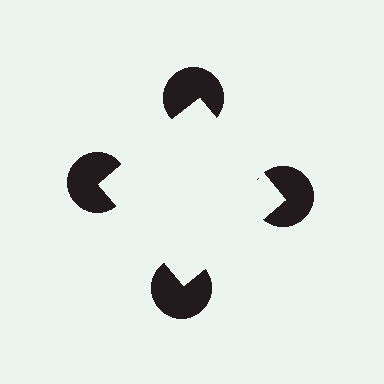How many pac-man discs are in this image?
There are 4 — one at each vertex of the illusory square.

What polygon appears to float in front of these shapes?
An illusory square — its edges are inferred from the aligned wedge cuts in the pac-man discs, not physically drawn.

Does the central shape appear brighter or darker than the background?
It typically appears slightly brighter than the background, even though no actual brightness change is drawn.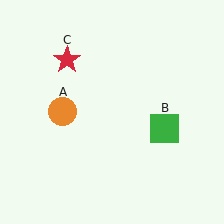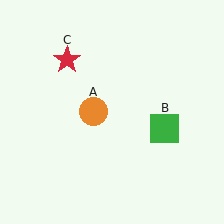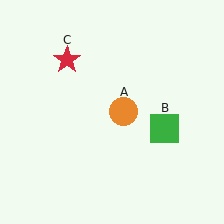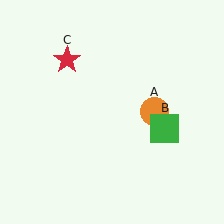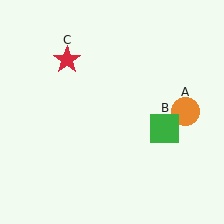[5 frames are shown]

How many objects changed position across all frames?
1 object changed position: orange circle (object A).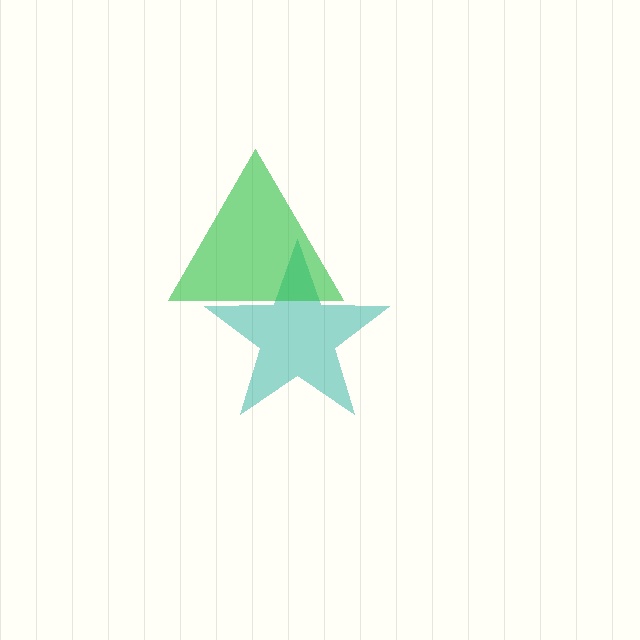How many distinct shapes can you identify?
There are 2 distinct shapes: a teal star, a green triangle.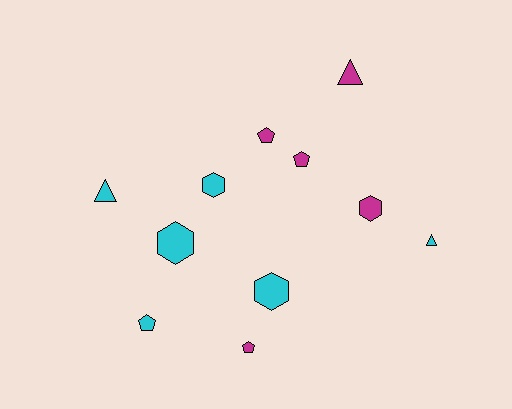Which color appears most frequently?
Cyan, with 6 objects.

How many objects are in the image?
There are 11 objects.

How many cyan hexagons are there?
There are 3 cyan hexagons.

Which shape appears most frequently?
Pentagon, with 4 objects.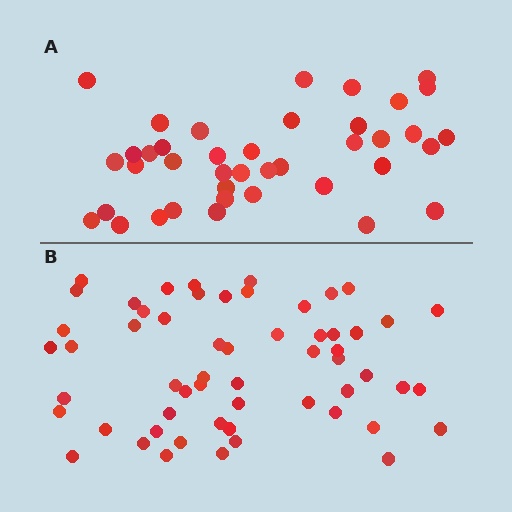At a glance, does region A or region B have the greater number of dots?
Region B (the bottom region) has more dots.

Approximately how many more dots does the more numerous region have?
Region B has approximately 15 more dots than region A.